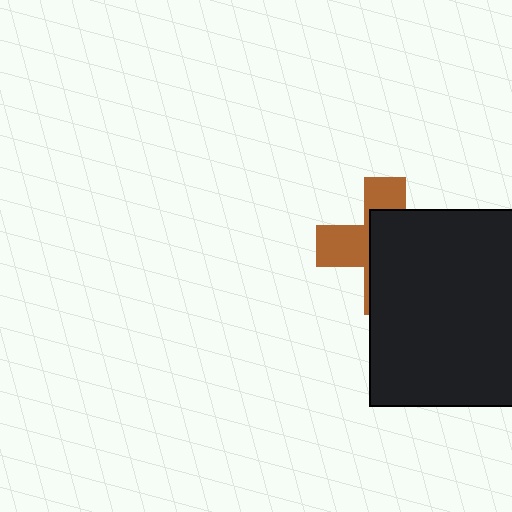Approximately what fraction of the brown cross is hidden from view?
Roughly 59% of the brown cross is hidden behind the black square.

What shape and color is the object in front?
The object in front is a black square.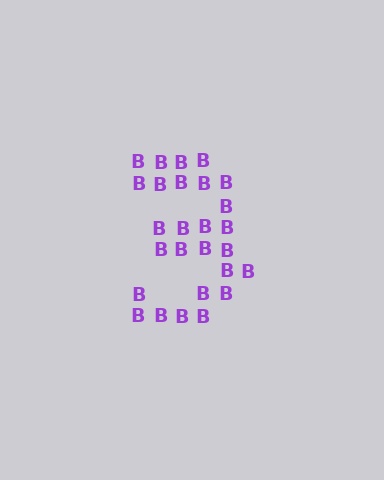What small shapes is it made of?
It is made of small letter B's.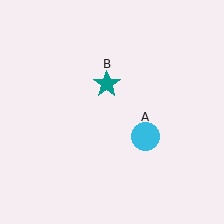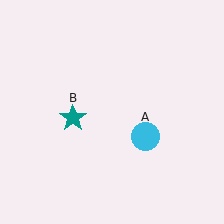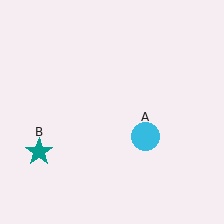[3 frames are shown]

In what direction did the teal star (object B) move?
The teal star (object B) moved down and to the left.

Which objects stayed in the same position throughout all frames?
Cyan circle (object A) remained stationary.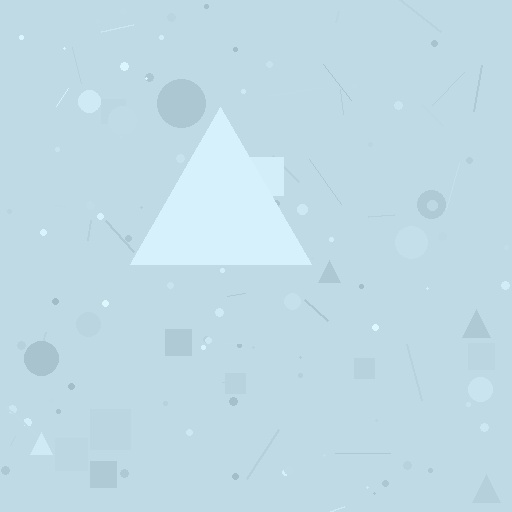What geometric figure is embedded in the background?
A triangle is embedded in the background.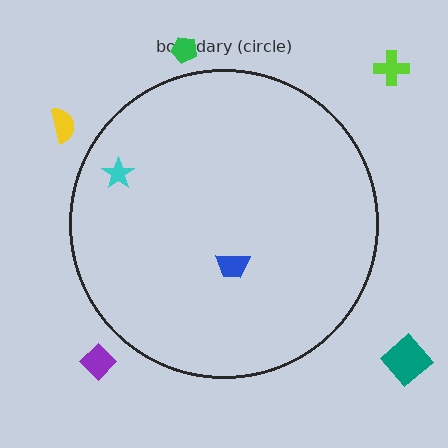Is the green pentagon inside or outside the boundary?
Outside.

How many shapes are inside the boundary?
2 inside, 5 outside.